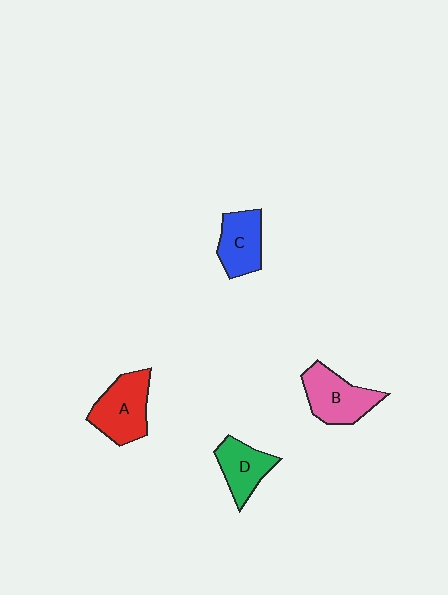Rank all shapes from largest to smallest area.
From largest to smallest: A (red), B (pink), C (blue), D (green).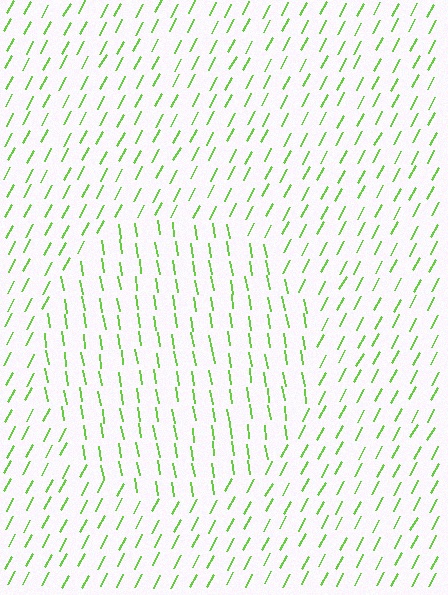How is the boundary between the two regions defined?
The boundary is defined purely by a change in line orientation (approximately 37 degrees difference). All lines are the same color and thickness.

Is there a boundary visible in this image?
Yes, there is a texture boundary formed by a change in line orientation.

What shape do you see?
I see a circle.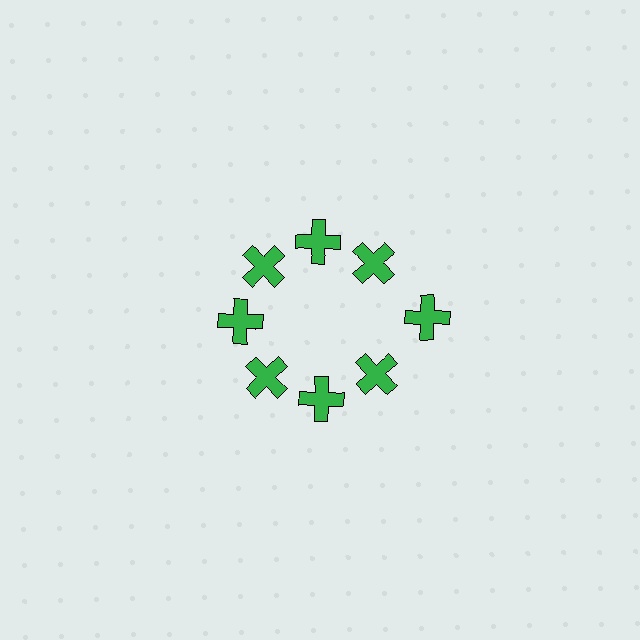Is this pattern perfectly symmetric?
No. The 8 green crosses are arranged in a ring, but one element near the 3 o'clock position is pushed outward from the center, breaking the 8-fold rotational symmetry.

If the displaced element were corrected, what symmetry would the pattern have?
It would have 8-fold rotational symmetry — the pattern would map onto itself every 45 degrees.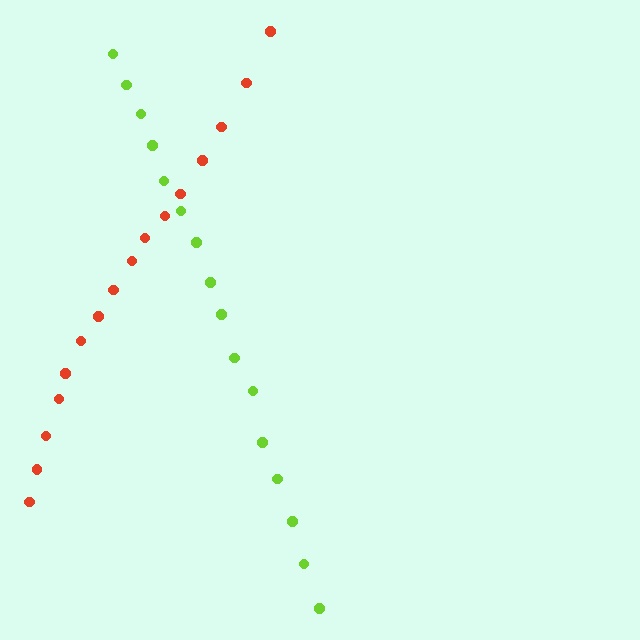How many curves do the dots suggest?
There are 2 distinct paths.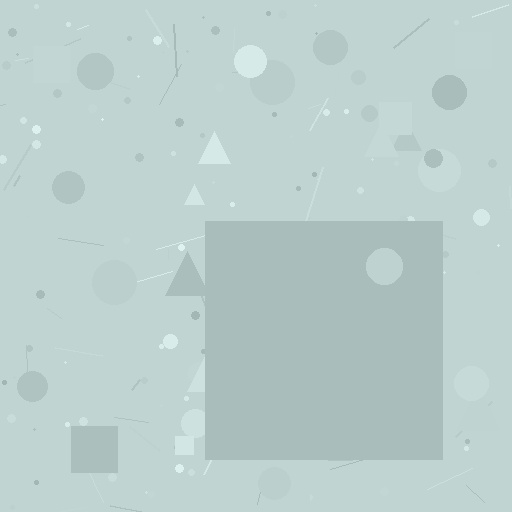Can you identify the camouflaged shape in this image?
The camouflaged shape is a square.